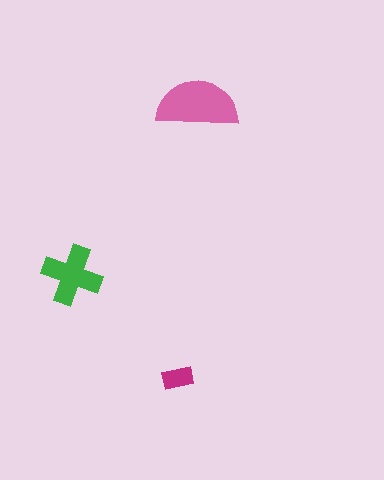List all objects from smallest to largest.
The magenta rectangle, the green cross, the pink semicircle.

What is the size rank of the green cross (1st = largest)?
2nd.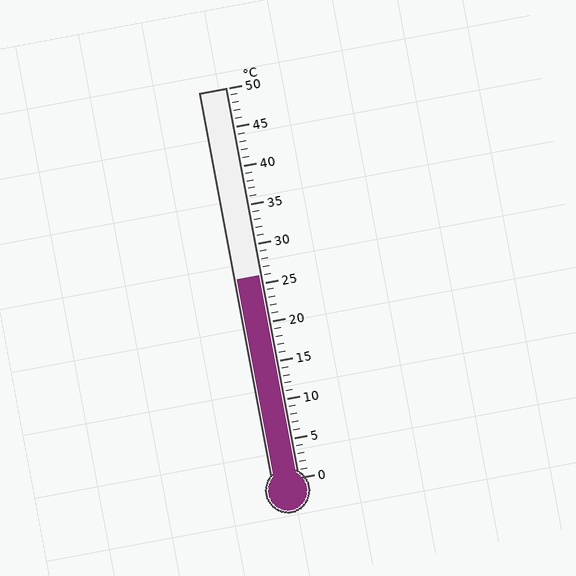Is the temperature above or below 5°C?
The temperature is above 5°C.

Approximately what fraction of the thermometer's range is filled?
The thermometer is filled to approximately 50% of its range.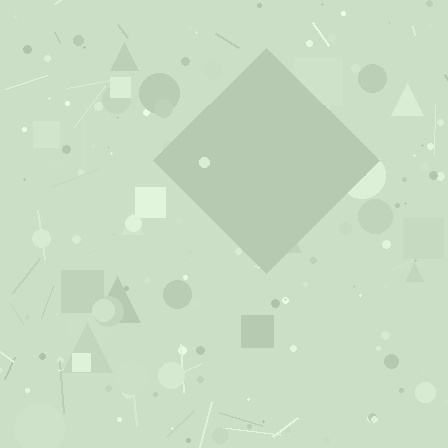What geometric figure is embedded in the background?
A diamond is embedded in the background.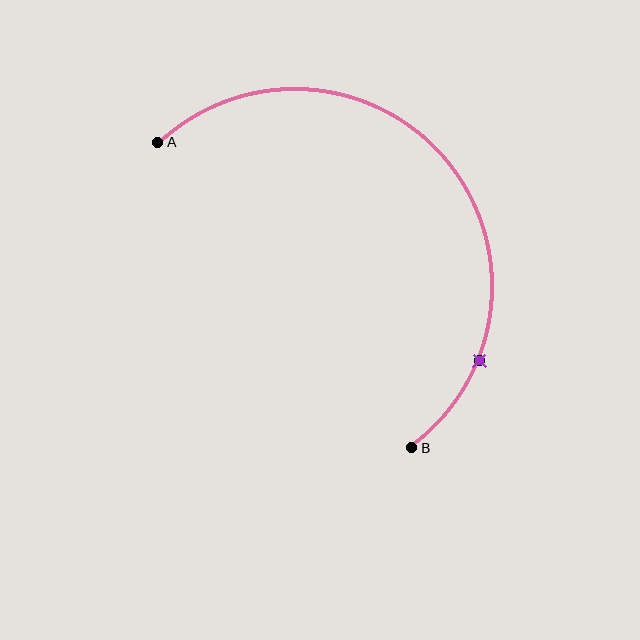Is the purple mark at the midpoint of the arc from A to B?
No. The purple mark lies on the arc but is closer to endpoint B. The arc midpoint would be at the point on the curve equidistant along the arc from both A and B.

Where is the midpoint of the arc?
The arc midpoint is the point on the curve farthest from the straight line joining A and B. It sits above and to the right of that line.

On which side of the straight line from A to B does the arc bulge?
The arc bulges above and to the right of the straight line connecting A and B.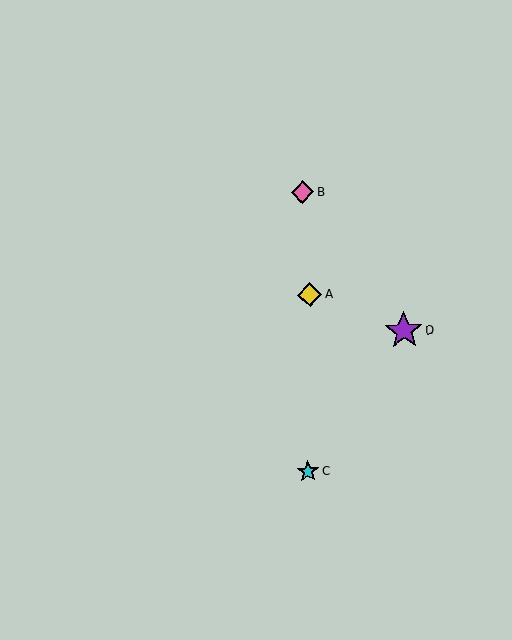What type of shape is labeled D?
Shape D is a purple star.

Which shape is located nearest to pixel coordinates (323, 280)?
The yellow diamond (labeled A) at (310, 295) is nearest to that location.